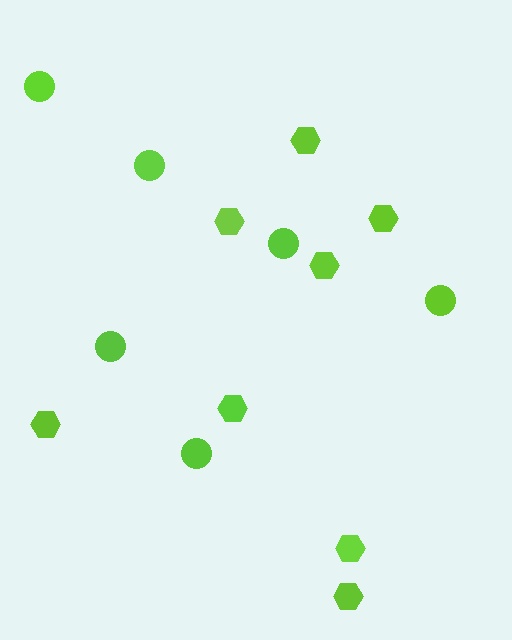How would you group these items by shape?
There are 2 groups: one group of circles (6) and one group of hexagons (8).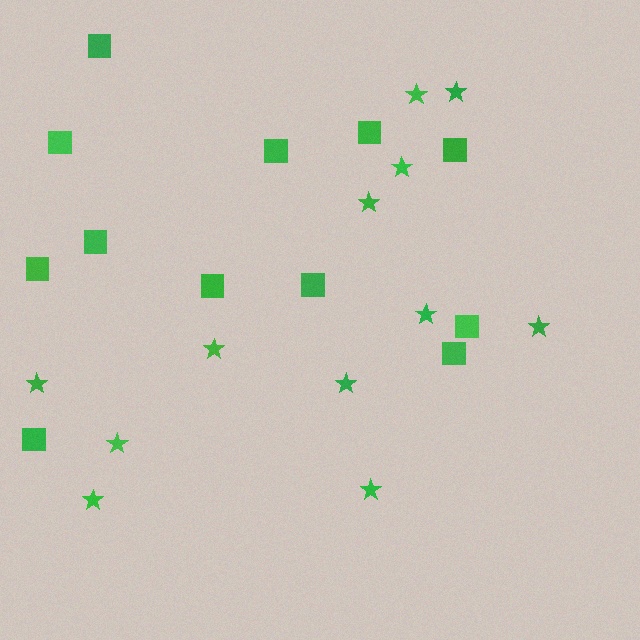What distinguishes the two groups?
There are 2 groups: one group of stars (12) and one group of squares (12).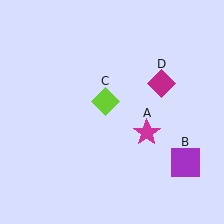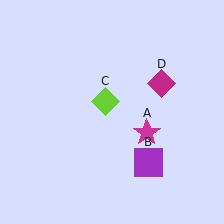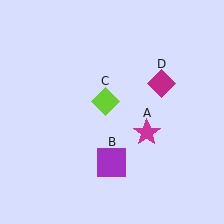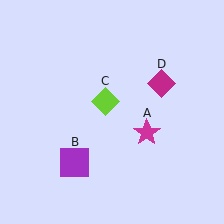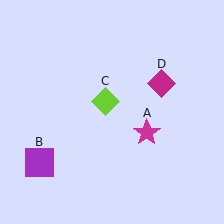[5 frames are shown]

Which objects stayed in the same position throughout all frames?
Magenta star (object A) and lime diamond (object C) and magenta diamond (object D) remained stationary.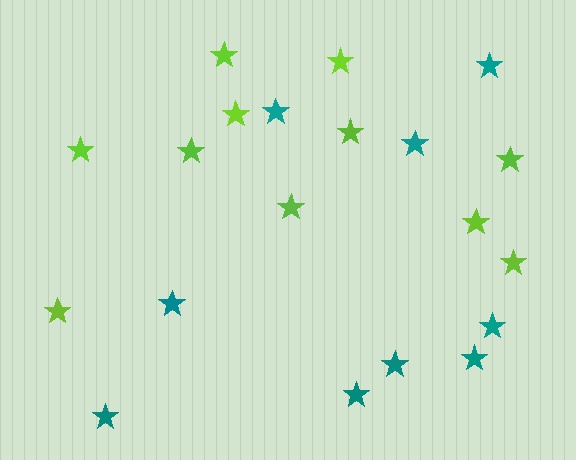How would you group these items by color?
There are 2 groups: one group of teal stars (9) and one group of lime stars (11).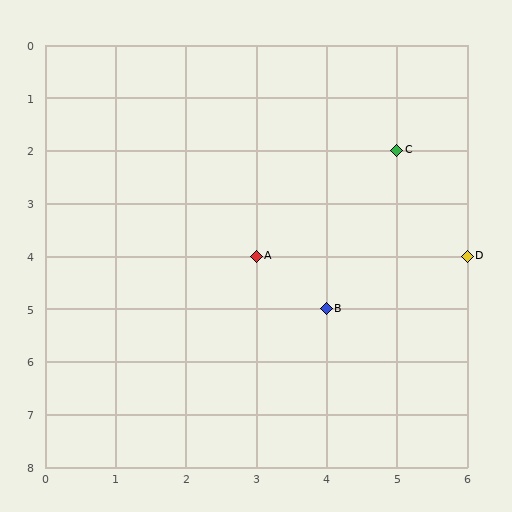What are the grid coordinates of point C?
Point C is at grid coordinates (5, 2).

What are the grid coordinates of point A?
Point A is at grid coordinates (3, 4).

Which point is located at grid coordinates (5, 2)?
Point C is at (5, 2).